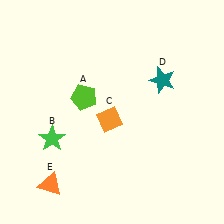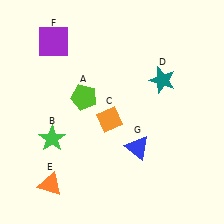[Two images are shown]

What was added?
A purple square (F), a blue triangle (G) were added in Image 2.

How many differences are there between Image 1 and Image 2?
There are 2 differences between the two images.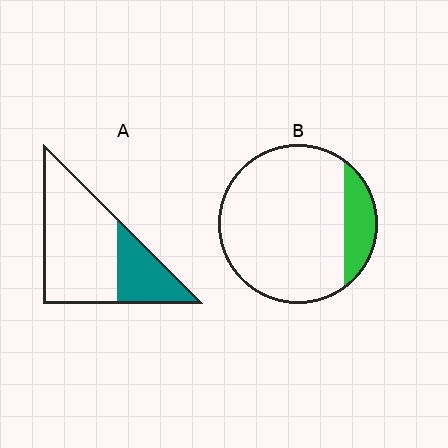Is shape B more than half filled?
No.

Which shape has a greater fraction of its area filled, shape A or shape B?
Shape A.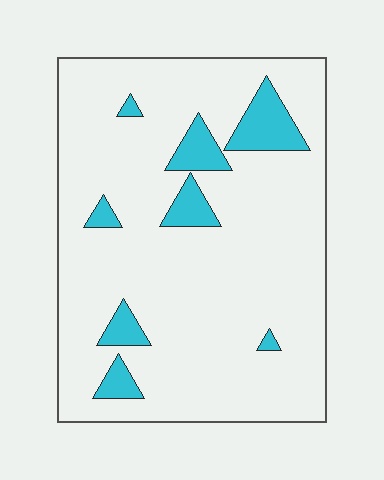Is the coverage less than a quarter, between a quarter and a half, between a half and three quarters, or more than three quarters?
Less than a quarter.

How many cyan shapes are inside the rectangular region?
8.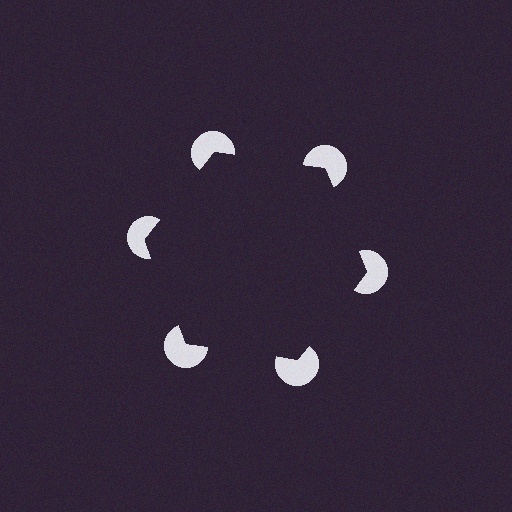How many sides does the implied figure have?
6 sides.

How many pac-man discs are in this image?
There are 6 — one at each vertex of the illusory hexagon.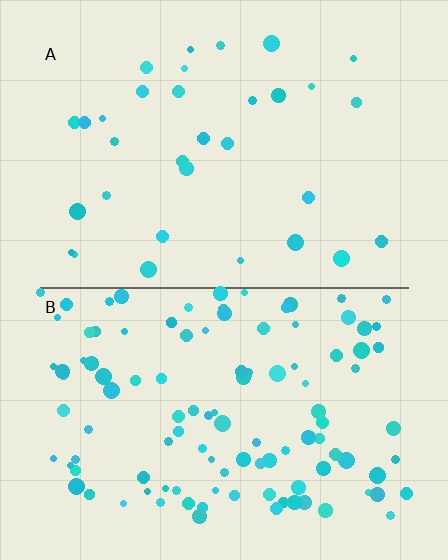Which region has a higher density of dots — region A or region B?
B (the bottom).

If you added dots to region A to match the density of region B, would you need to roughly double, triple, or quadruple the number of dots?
Approximately quadruple.